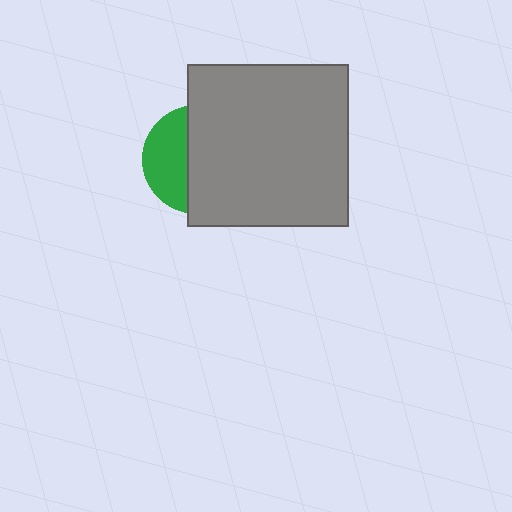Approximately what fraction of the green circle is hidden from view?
Roughly 61% of the green circle is hidden behind the gray square.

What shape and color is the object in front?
The object in front is a gray square.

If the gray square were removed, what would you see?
You would see the complete green circle.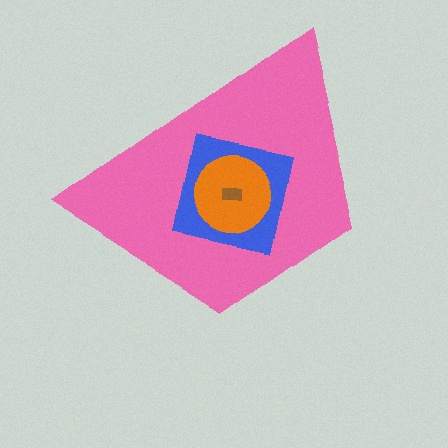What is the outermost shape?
The pink trapezoid.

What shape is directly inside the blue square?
The orange circle.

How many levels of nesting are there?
4.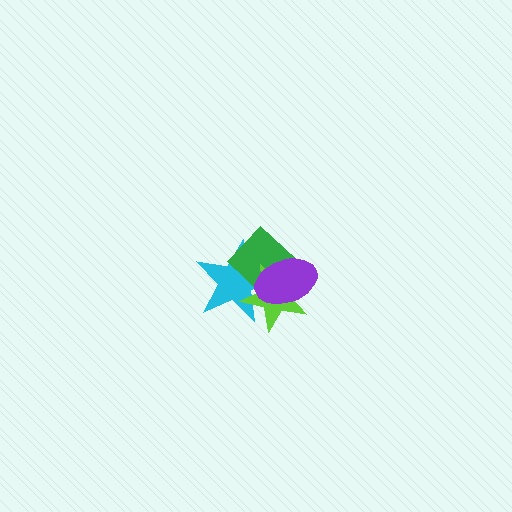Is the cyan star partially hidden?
Yes, it is partially covered by another shape.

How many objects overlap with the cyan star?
3 objects overlap with the cyan star.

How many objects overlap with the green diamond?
3 objects overlap with the green diamond.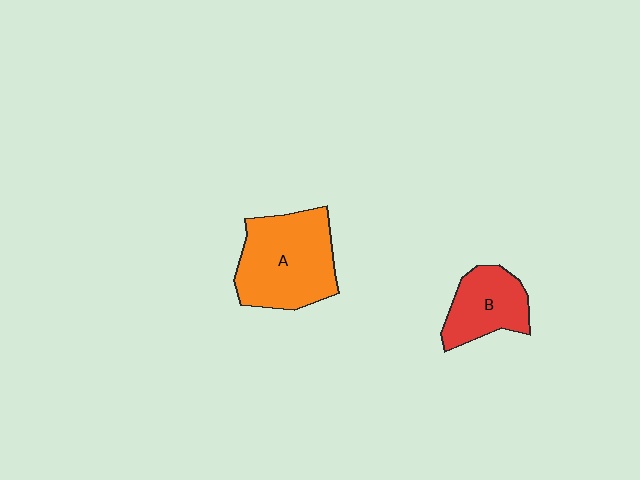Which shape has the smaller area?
Shape B (red).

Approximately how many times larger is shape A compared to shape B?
Approximately 1.7 times.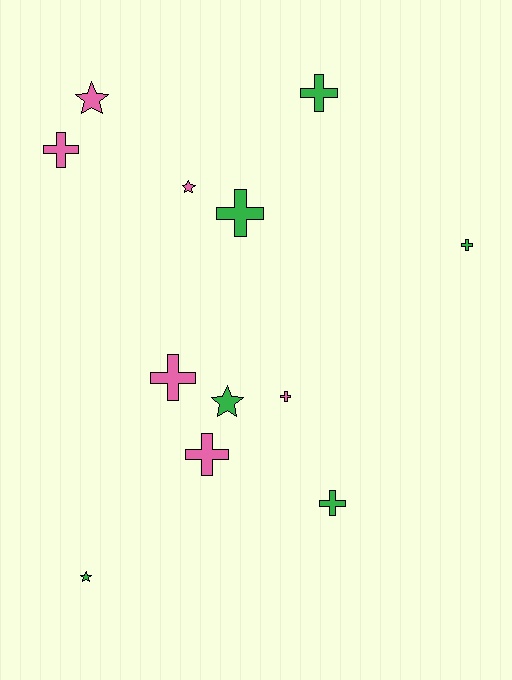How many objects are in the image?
There are 12 objects.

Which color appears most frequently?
Pink, with 6 objects.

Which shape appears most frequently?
Cross, with 8 objects.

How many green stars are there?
There are 2 green stars.